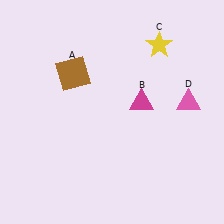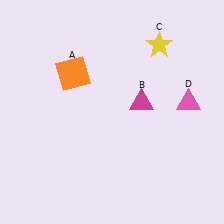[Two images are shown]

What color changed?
The square (A) changed from brown in Image 1 to orange in Image 2.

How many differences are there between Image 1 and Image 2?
There is 1 difference between the two images.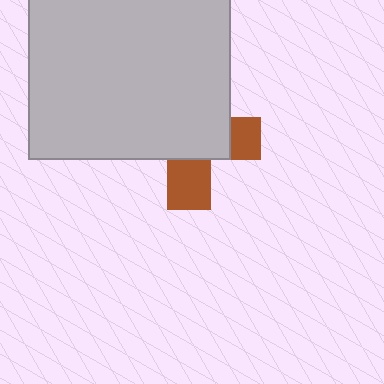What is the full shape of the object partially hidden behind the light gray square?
The partially hidden object is a brown cross.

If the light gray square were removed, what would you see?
You would see the complete brown cross.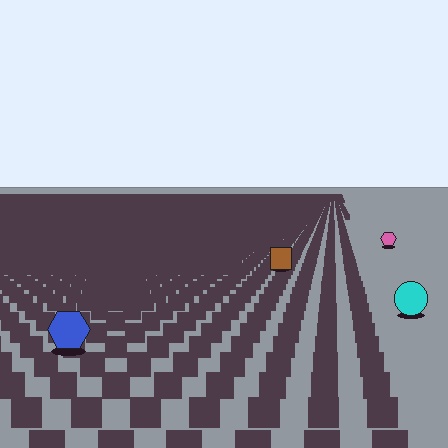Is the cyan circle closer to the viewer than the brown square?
Yes. The cyan circle is closer — you can tell from the texture gradient: the ground texture is coarser near it.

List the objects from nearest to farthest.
From nearest to farthest: the blue hexagon, the cyan circle, the brown square, the pink hexagon.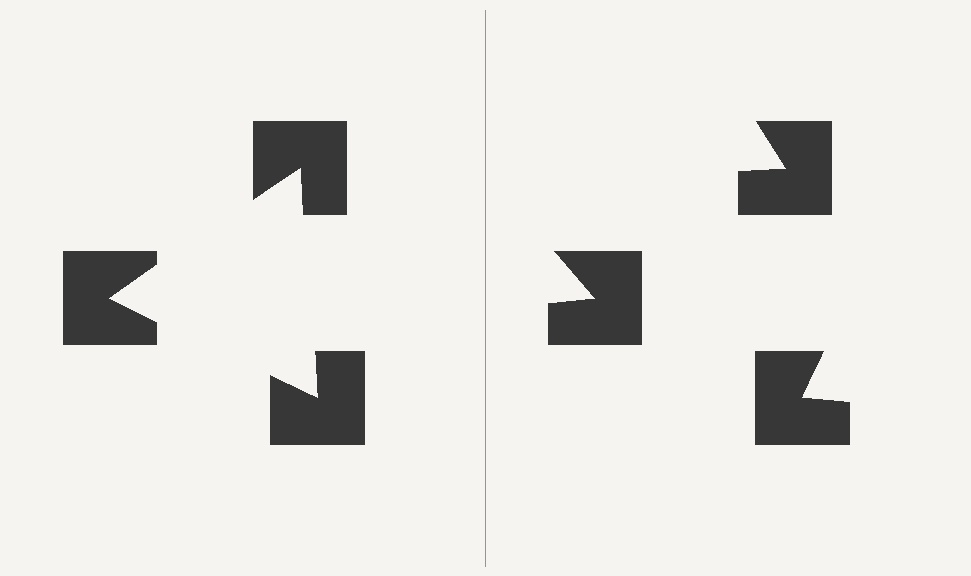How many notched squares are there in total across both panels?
6 — 3 on each side.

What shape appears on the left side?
An illusory triangle.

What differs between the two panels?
The notched squares are positioned identically on both sides; only the wedge orientations differ. On the left they align to a triangle; on the right they are misaligned.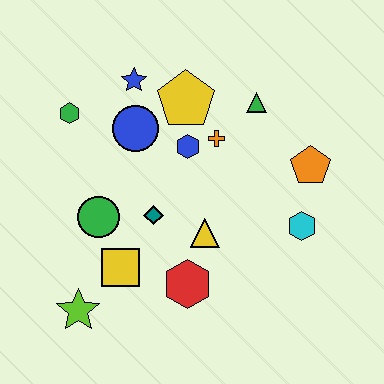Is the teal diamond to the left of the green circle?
No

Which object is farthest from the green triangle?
The lime star is farthest from the green triangle.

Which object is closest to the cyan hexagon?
The orange pentagon is closest to the cyan hexagon.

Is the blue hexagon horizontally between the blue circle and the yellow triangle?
Yes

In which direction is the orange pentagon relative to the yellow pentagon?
The orange pentagon is to the right of the yellow pentagon.